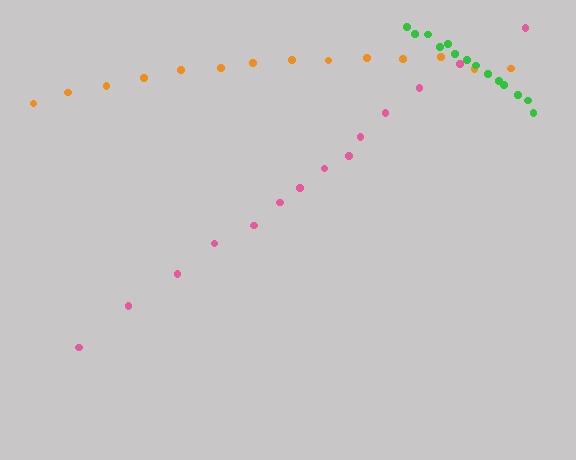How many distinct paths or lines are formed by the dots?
There are 3 distinct paths.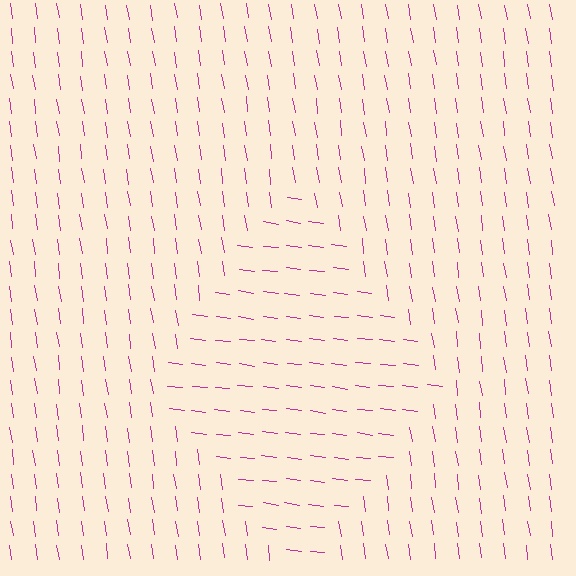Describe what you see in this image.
The image is filled with small magenta line segments. A diamond region in the image has lines oriented differently from the surrounding lines, creating a visible texture boundary.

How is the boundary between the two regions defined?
The boundary is defined purely by a change in line orientation (approximately 74 degrees difference). All lines are the same color and thickness.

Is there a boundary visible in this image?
Yes, there is a texture boundary formed by a change in line orientation.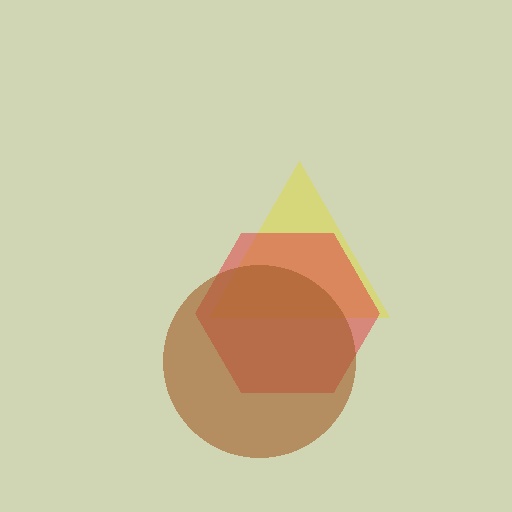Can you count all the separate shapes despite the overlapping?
Yes, there are 3 separate shapes.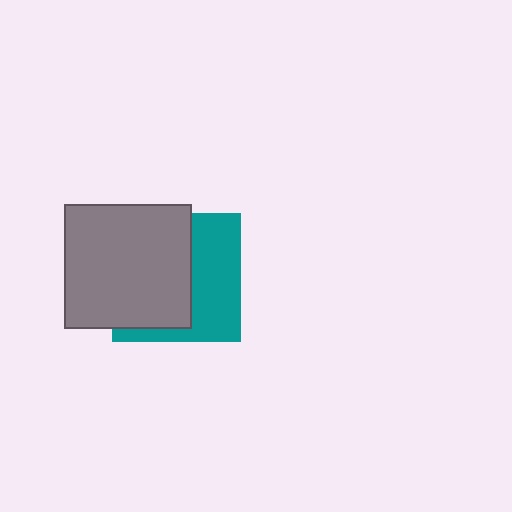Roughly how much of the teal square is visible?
A small part of it is visible (roughly 44%).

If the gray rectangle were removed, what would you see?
You would see the complete teal square.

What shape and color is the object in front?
The object in front is a gray rectangle.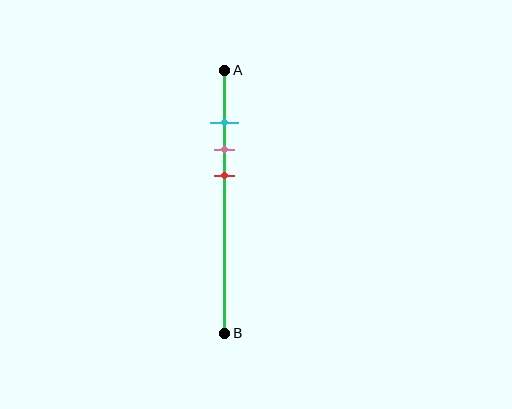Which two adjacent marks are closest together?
The cyan and pink marks are the closest adjacent pair.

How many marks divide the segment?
There are 3 marks dividing the segment.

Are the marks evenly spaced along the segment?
Yes, the marks are approximately evenly spaced.